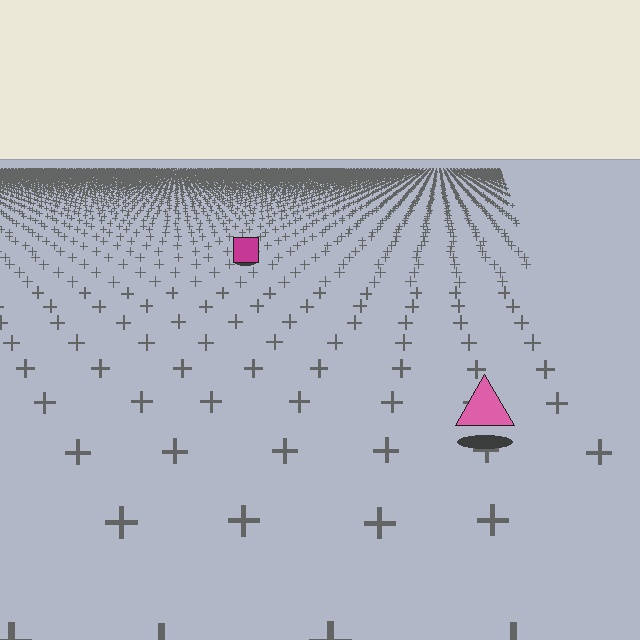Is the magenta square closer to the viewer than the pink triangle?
No. The pink triangle is closer — you can tell from the texture gradient: the ground texture is coarser near it.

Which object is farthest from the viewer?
The magenta square is farthest from the viewer. It appears smaller and the ground texture around it is denser.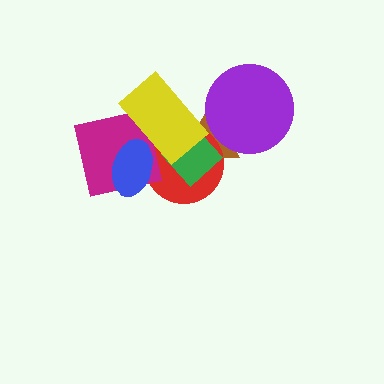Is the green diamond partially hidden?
Yes, it is partially covered by another shape.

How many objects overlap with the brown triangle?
4 objects overlap with the brown triangle.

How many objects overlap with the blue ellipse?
3 objects overlap with the blue ellipse.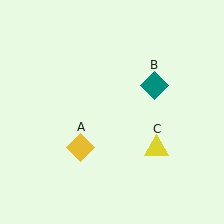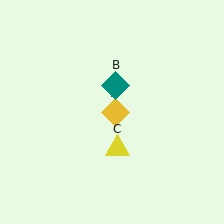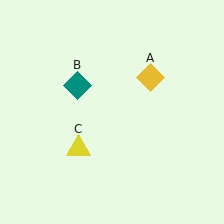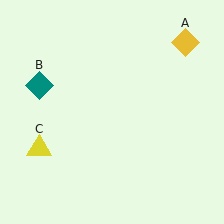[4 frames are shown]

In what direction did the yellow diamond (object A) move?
The yellow diamond (object A) moved up and to the right.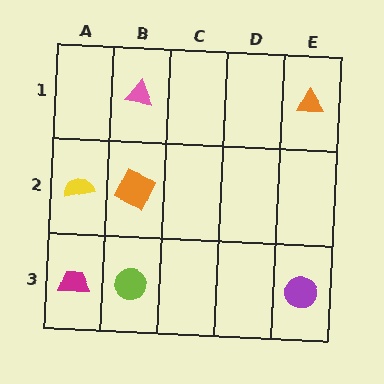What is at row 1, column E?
An orange triangle.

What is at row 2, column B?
An orange square.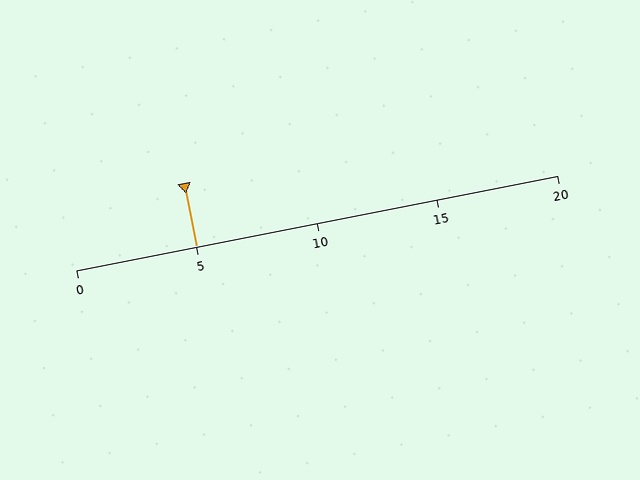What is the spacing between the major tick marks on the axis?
The major ticks are spaced 5 apart.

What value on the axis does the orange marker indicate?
The marker indicates approximately 5.